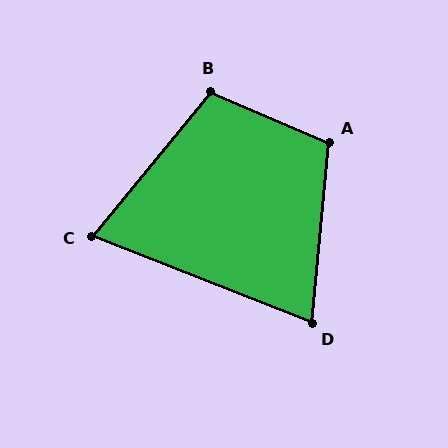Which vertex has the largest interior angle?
A, at approximately 108 degrees.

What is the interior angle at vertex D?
Approximately 74 degrees (acute).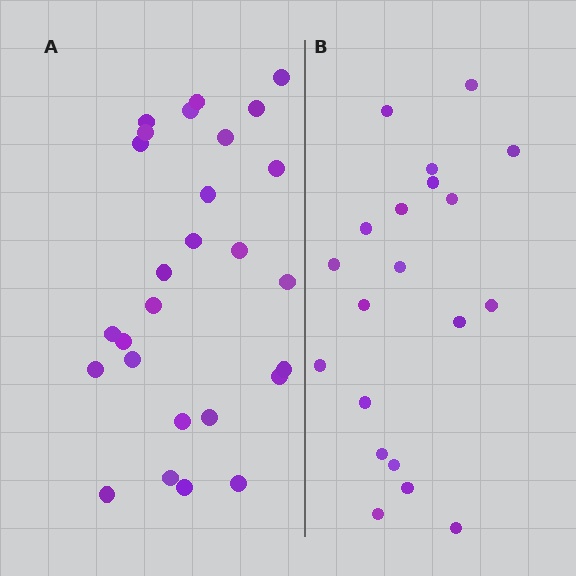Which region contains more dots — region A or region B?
Region A (the left region) has more dots.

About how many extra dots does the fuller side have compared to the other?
Region A has roughly 8 or so more dots than region B.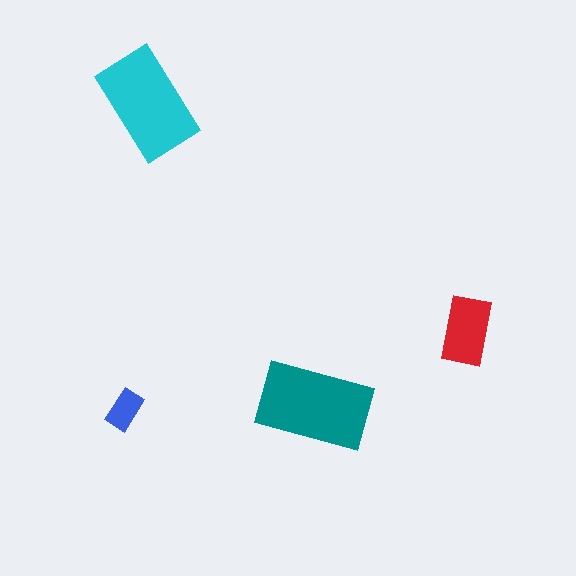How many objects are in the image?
There are 4 objects in the image.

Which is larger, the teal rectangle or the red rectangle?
The teal one.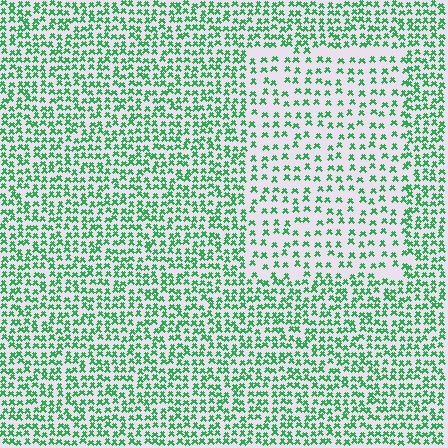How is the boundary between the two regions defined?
The boundary is defined by a change in element density (approximately 1.8x ratio). All elements are the same color, size, and shape.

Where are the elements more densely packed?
The elements are more densely packed outside the rectangle boundary.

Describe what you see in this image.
The image contains small green elements arranged at two different densities. A rectangle-shaped region is visible where the elements are less densely packed than the surrounding area.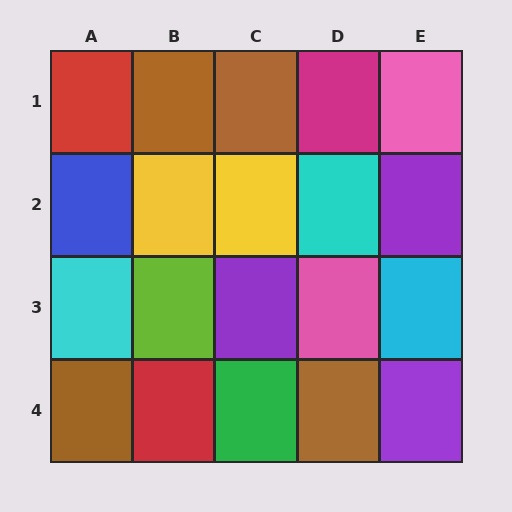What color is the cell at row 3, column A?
Cyan.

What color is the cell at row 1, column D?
Magenta.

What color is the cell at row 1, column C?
Brown.